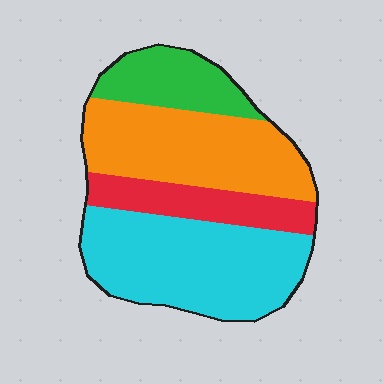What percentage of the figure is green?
Green covers 15% of the figure.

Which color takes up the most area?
Cyan, at roughly 40%.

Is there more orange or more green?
Orange.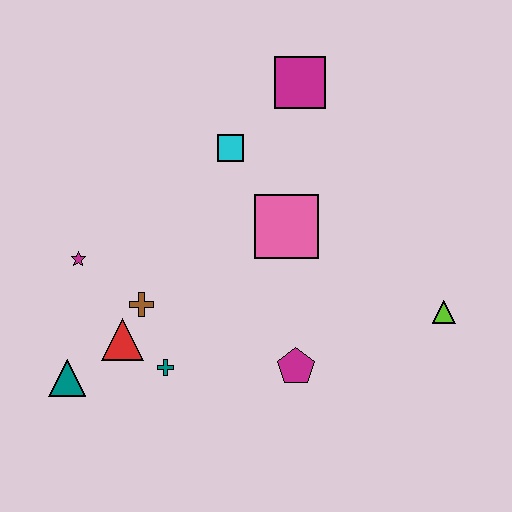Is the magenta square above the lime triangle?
Yes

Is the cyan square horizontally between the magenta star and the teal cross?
No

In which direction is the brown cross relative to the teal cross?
The brown cross is above the teal cross.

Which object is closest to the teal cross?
The red triangle is closest to the teal cross.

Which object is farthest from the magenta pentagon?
The magenta square is farthest from the magenta pentagon.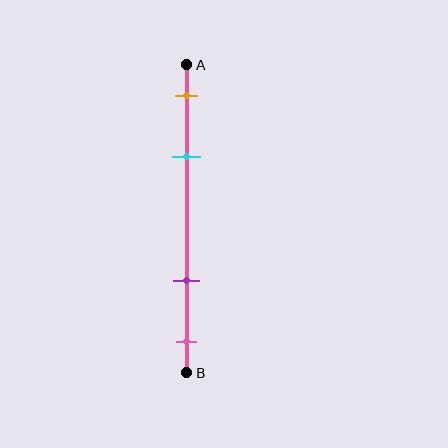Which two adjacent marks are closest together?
The orange and cyan marks are the closest adjacent pair.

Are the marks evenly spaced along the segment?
No, the marks are not evenly spaced.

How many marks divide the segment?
There are 4 marks dividing the segment.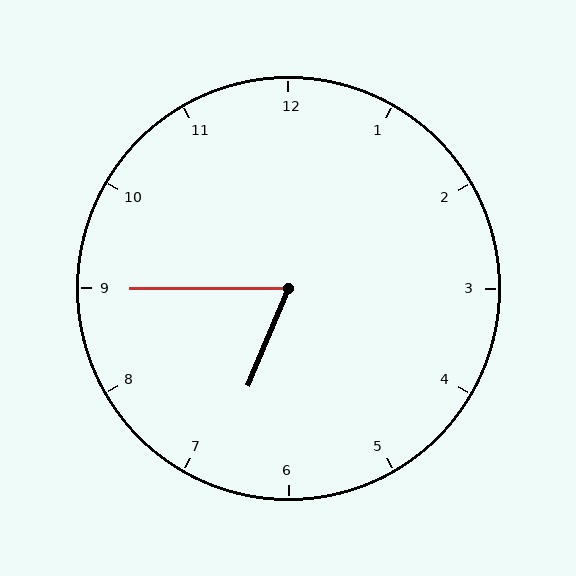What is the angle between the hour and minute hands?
Approximately 68 degrees.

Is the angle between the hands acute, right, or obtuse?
It is acute.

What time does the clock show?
6:45.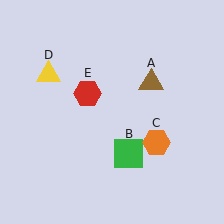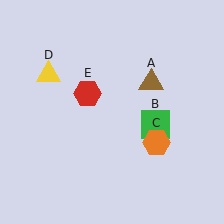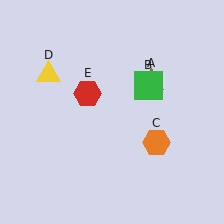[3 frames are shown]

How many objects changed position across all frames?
1 object changed position: green square (object B).